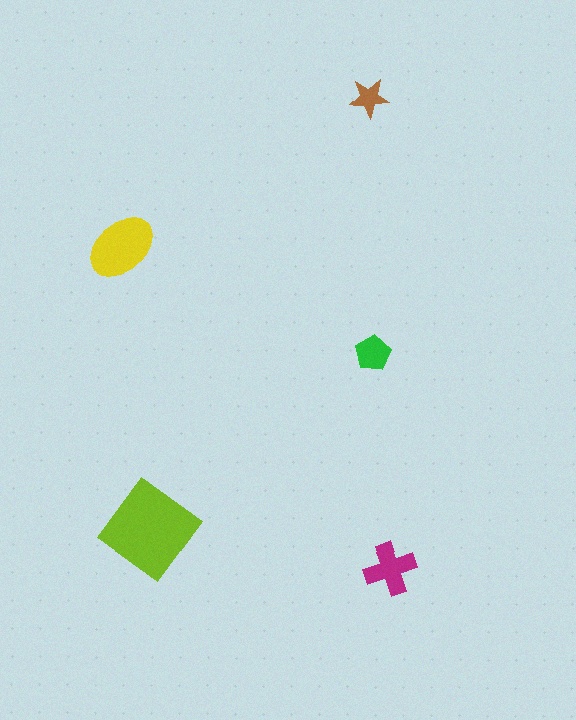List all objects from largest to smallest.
The lime diamond, the yellow ellipse, the magenta cross, the green pentagon, the brown star.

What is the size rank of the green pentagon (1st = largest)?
4th.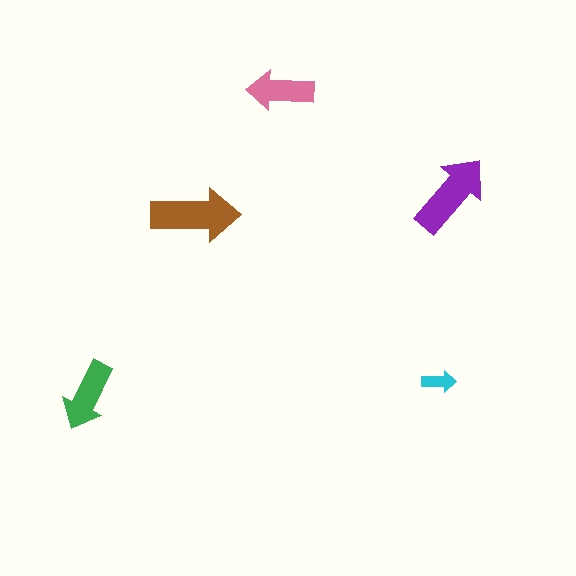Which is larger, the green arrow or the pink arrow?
The green one.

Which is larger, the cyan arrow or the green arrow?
The green one.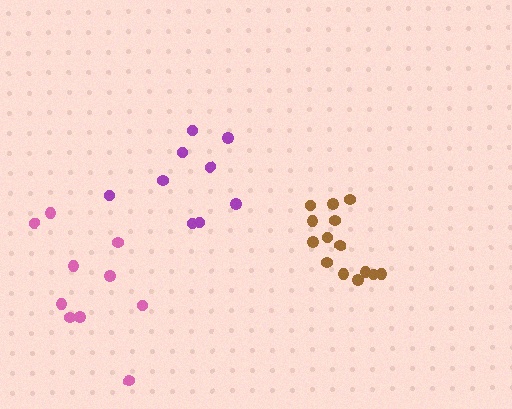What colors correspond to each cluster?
The clusters are colored: purple, pink, brown.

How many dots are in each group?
Group 1: 9 dots, Group 2: 10 dots, Group 3: 14 dots (33 total).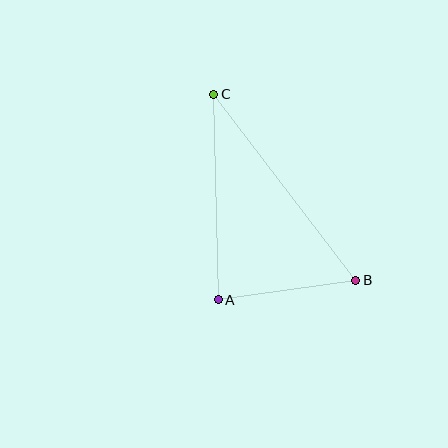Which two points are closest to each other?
Points A and B are closest to each other.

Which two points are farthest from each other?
Points B and C are farthest from each other.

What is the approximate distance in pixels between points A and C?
The distance between A and C is approximately 205 pixels.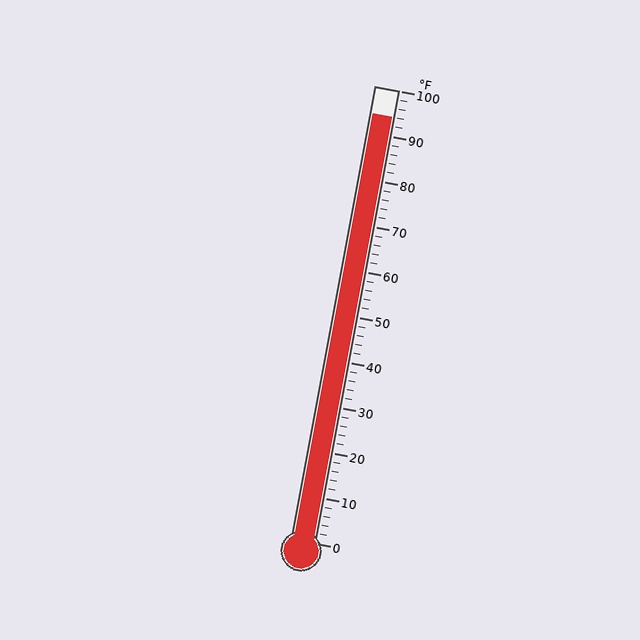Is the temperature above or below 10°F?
The temperature is above 10°F.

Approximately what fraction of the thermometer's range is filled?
The thermometer is filled to approximately 95% of its range.